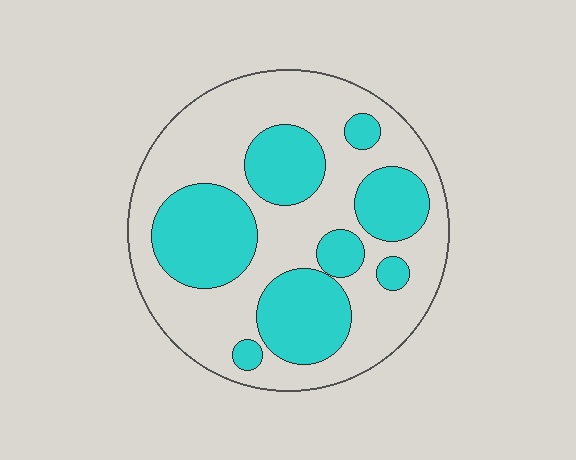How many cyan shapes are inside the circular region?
8.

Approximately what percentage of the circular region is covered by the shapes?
Approximately 35%.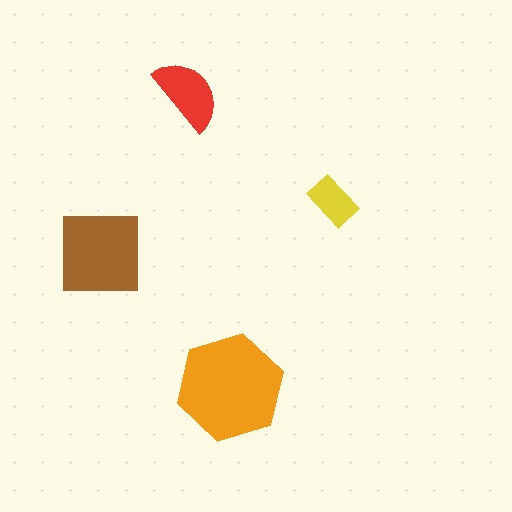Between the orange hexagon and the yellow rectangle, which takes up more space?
The orange hexagon.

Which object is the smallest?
The yellow rectangle.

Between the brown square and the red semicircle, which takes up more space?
The brown square.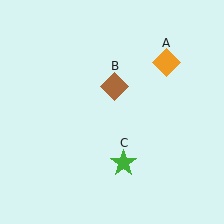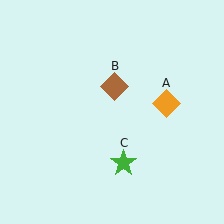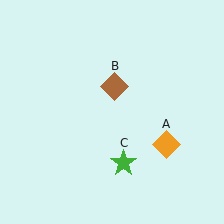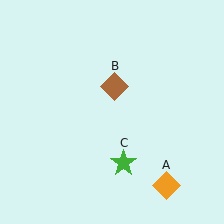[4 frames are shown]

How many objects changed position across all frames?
1 object changed position: orange diamond (object A).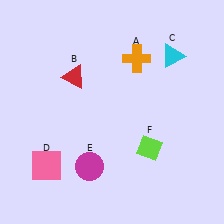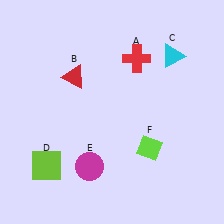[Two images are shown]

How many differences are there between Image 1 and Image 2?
There are 2 differences between the two images.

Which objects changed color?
A changed from orange to red. D changed from pink to lime.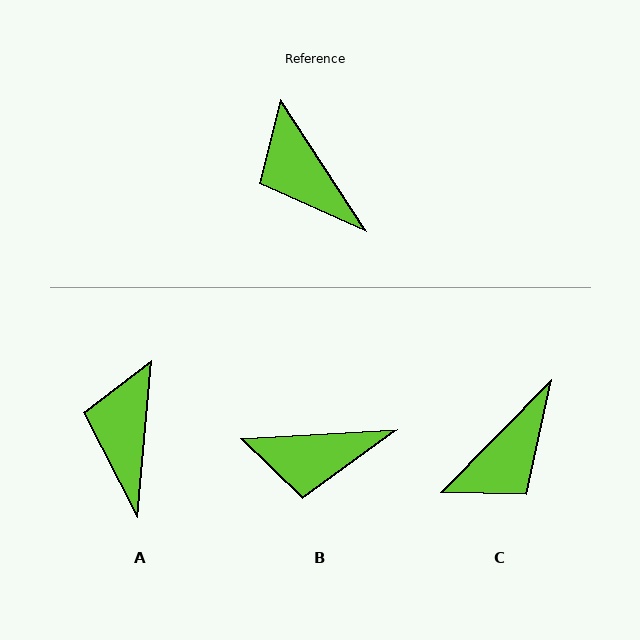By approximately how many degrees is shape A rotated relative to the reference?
Approximately 38 degrees clockwise.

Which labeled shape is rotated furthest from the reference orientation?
C, about 102 degrees away.